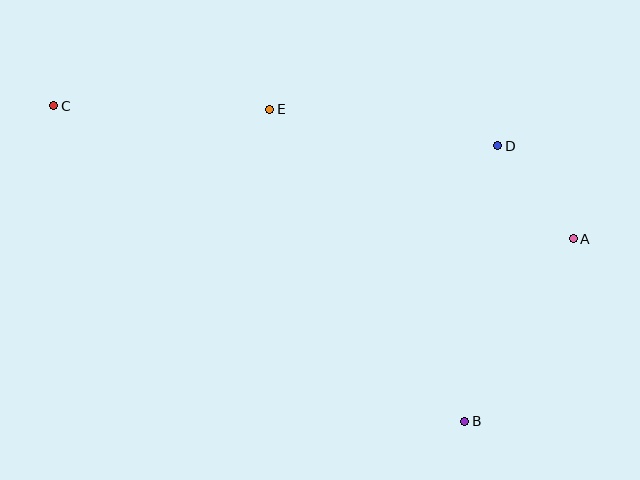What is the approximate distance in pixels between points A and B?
The distance between A and B is approximately 212 pixels.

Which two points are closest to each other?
Points A and D are closest to each other.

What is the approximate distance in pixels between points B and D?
The distance between B and D is approximately 277 pixels.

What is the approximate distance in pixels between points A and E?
The distance between A and E is approximately 330 pixels.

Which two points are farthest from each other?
Points A and C are farthest from each other.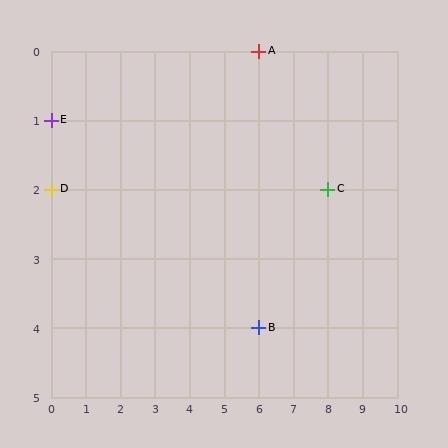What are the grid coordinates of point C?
Point C is at grid coordinates (8, 2).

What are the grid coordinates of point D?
Point D is at grid coordinates (0, 2).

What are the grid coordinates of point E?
Point E is at grid coordinates (0, 1).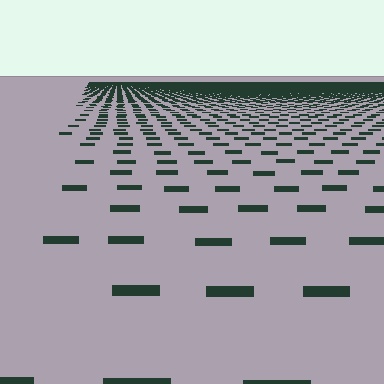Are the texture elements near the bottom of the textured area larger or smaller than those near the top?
Larger. Near the bottom, elements are closer to the viewer and appear at a bigger on-screen size.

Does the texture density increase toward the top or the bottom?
Density increases toward the top.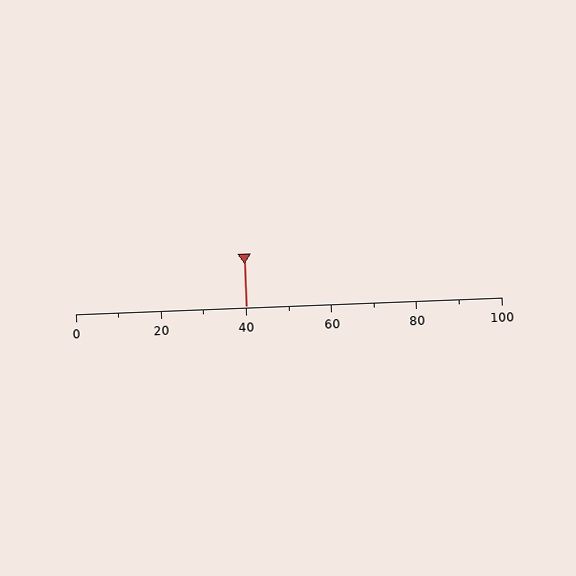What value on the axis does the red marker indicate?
The marker indicates approximately 40.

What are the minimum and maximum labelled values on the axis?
The axis runs from 0 to 100.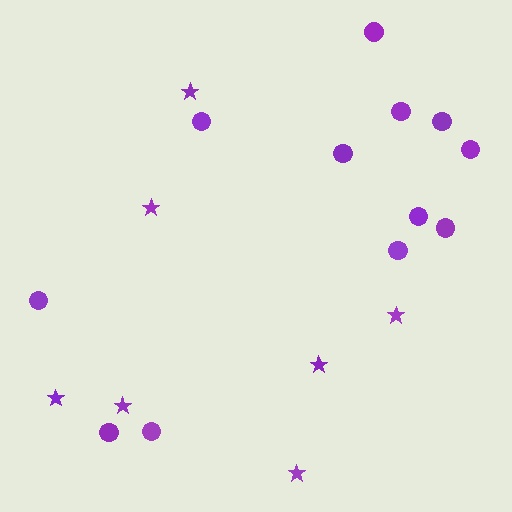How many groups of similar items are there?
There are 2 groups: one group of circles (12) and one group of stars (7).